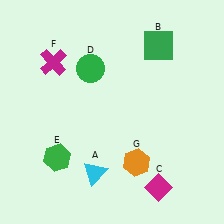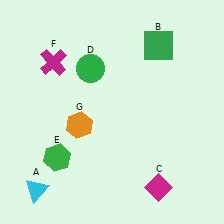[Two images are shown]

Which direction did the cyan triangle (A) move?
The cyan triangle (A) moved left.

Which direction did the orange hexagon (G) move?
The orange hexagon (G) moved left.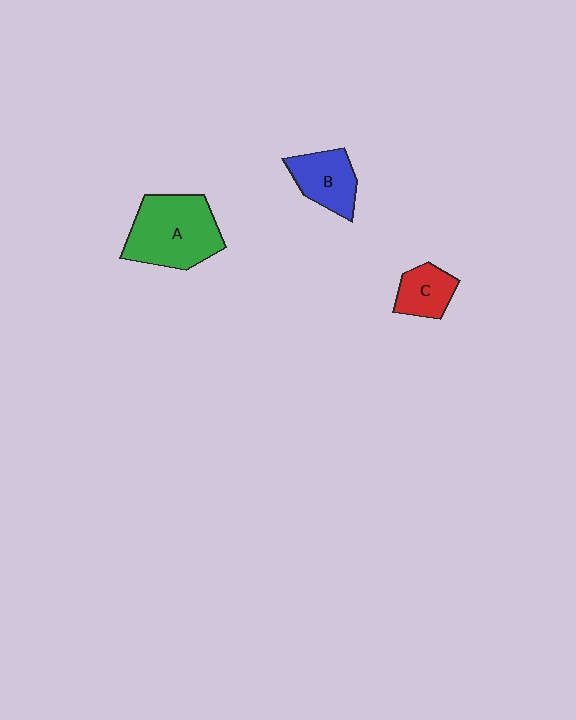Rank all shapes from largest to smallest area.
From largest to smallest: A (green), B (blue), C (red).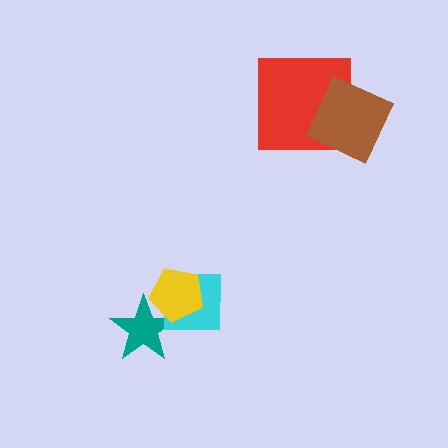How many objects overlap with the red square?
1 object overlaps with the red square.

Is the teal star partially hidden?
Yes, it is partially covered by another shape.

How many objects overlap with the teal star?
2 objects overlap with the teal star.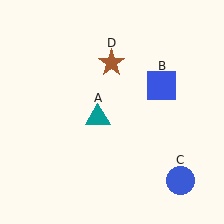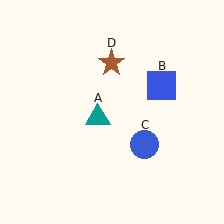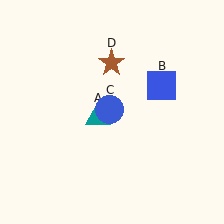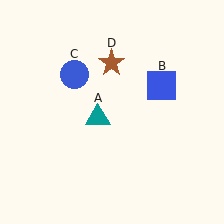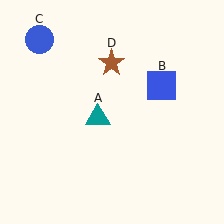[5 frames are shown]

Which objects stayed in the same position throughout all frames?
Teal triangle (object A) and blue square (object B) and brown star (object D) remained stationary.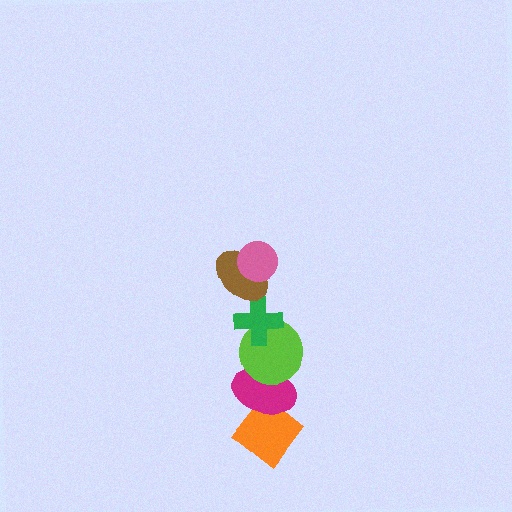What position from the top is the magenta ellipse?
The magenta ellipse is 5th from the top.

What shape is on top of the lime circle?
The green cross is on top of the lime circle.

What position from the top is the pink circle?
The pink circle is 1st from the top.